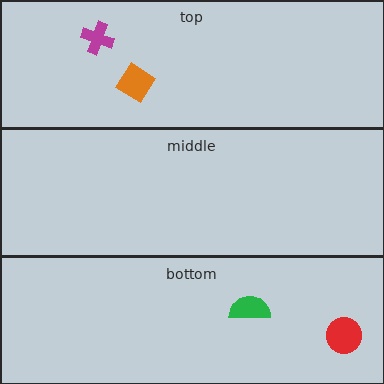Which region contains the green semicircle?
The bottom region.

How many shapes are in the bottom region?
2.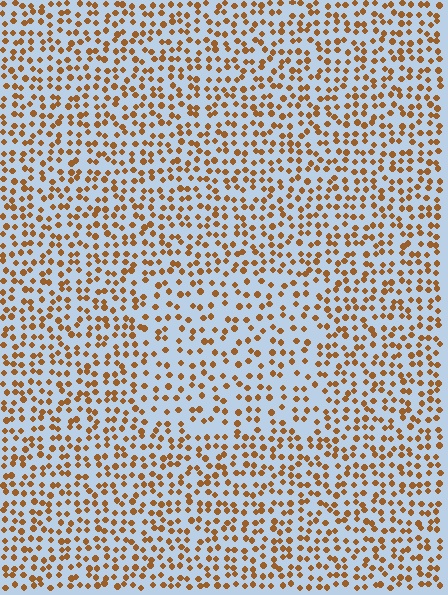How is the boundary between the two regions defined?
The boundary is defined by a change in element density (approximately 1.6x ratio). All elements are the same color, size, and shape.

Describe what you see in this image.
The image contains small brown elements arranged at two different densities. A rectangle-shaped region is visible where the elements are less densely packed than the surrounding area.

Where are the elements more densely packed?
The elements are more densely packed outside the rectangle boundary.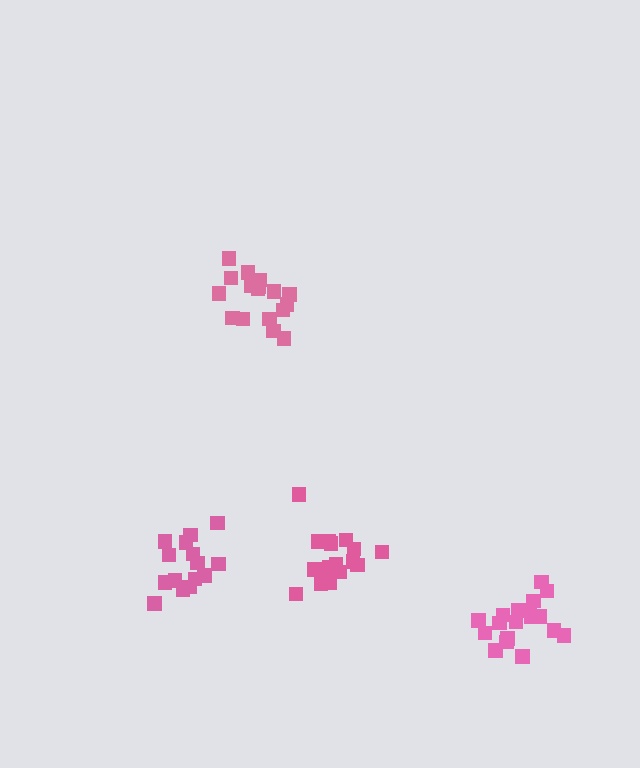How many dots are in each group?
Group 1: 15 dots, Group 2: 17 dots, Group 3: 18 dots, Group 4: 18 dots (68 total).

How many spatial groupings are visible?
There are 4 spatial groupings.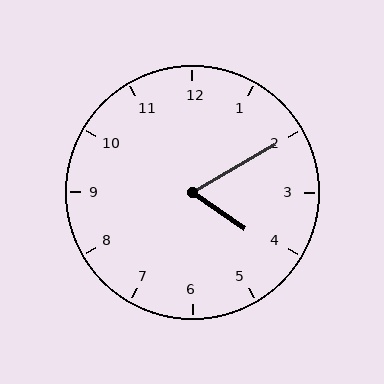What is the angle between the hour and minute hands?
Approximately 65 degrees.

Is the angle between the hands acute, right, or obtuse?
It is acute.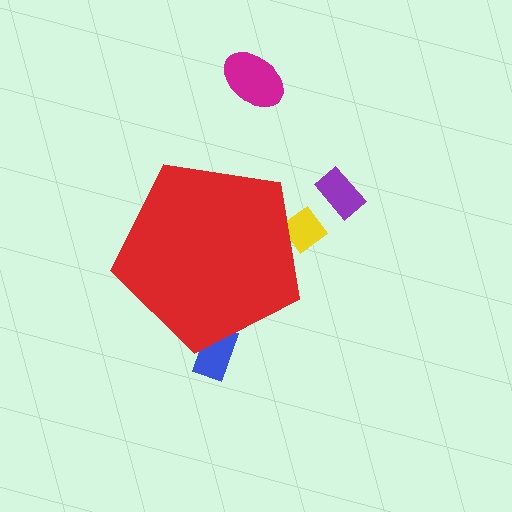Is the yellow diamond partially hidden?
Yes, the yellow diamond is partially hidden behind the red pentagon.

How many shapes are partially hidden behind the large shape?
2 shapes are partially hidden.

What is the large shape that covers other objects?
A red pentagon.